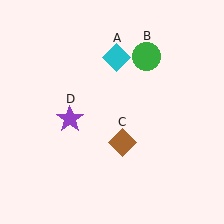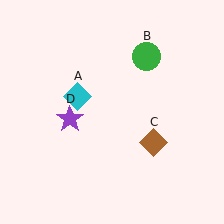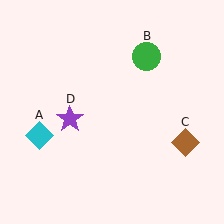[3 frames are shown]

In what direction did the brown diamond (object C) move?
The brown diamond (object C) moved right.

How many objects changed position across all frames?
2 objects changed position: cyan diamond (object A), brown diamond (object C).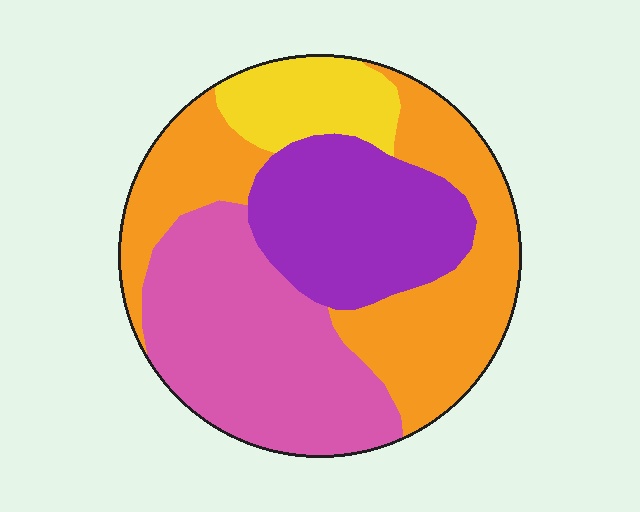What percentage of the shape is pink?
Pink takes up between a quarter and a half of the shape.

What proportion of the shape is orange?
Orange covers around 35% of the shape.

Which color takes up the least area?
Yellow, at roughly 10%.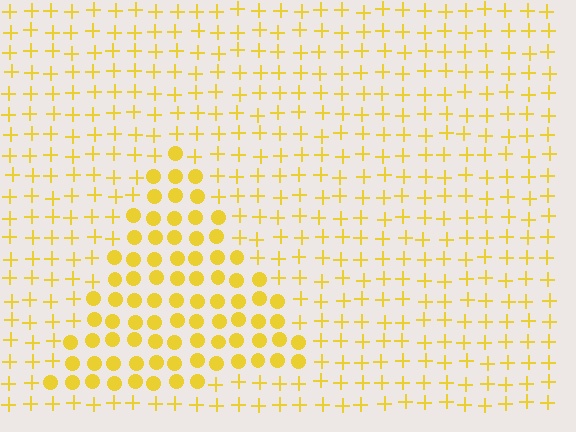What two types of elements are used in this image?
The image uses circles inside the triangle region and plus signs outside it.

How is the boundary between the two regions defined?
The boundary is defined by a change in element shape: circles inside vs. plus signs outside. All elements share the same color and spacing.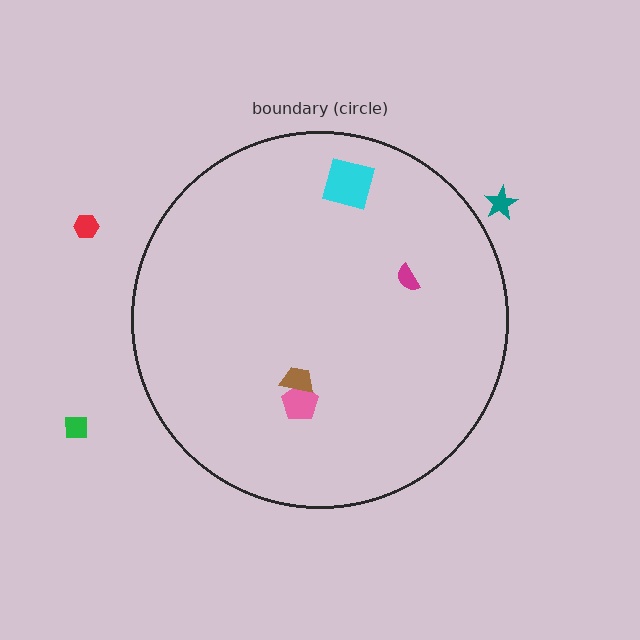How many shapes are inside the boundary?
4 inside, 3 outside.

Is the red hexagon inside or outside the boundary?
Outside.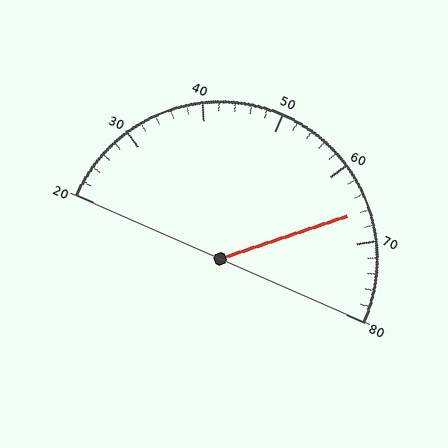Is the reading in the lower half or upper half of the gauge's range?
The reading is in the upper half of the range (20 to 80).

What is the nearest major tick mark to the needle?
The nearest major tick mark is 70.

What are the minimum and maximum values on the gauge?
The gauge ranges from 20 to 80.